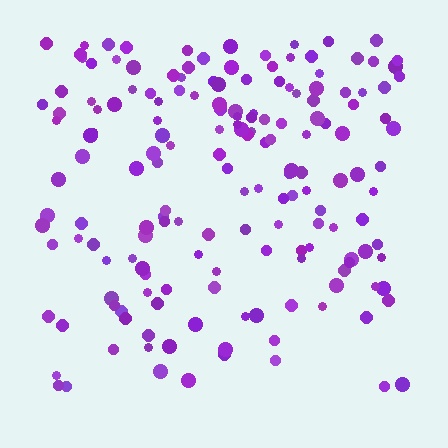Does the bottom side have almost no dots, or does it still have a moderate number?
Still a moderate number, just noticeably fewer than the top.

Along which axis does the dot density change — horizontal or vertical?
Vertical.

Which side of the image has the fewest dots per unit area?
The bottom.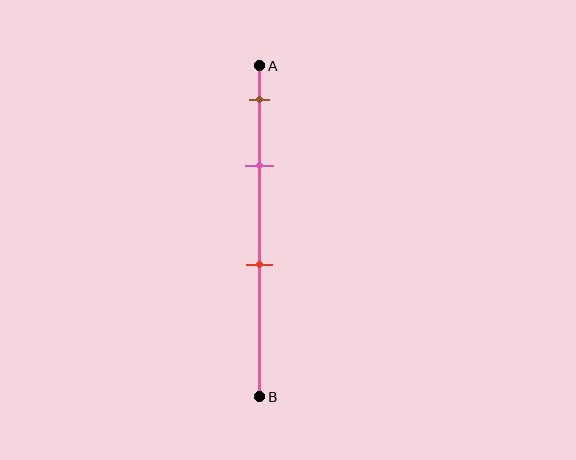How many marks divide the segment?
There are 3 marks dividing the segment.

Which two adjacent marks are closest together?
The brown and pink marks are the closest adjacent pair.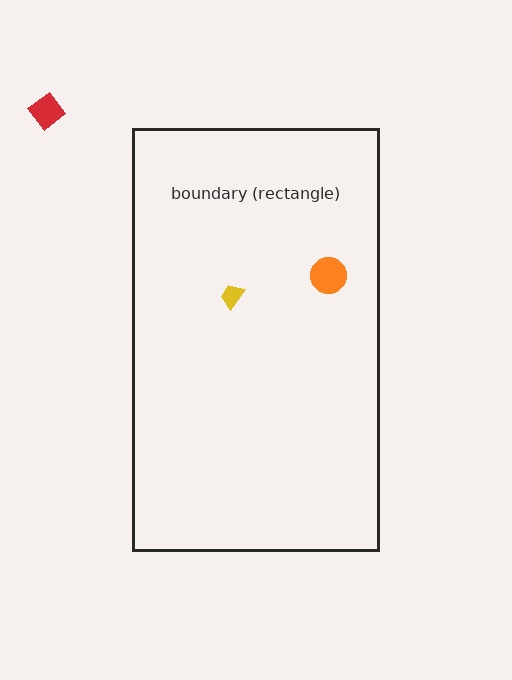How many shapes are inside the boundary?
2 inside, 1 outside.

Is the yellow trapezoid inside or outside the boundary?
Inside.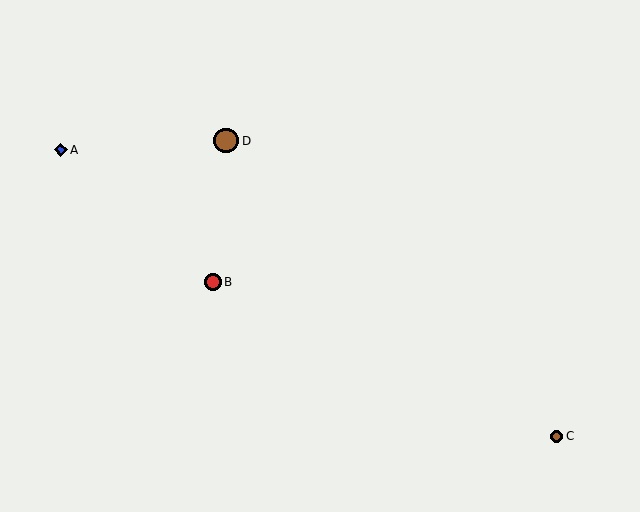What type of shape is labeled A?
Shape A is a blue diamond.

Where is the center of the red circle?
The center of the red circle is at (213, 282).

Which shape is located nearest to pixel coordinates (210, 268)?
The red circle (labeled B) at (213, 282) is nearest to that location.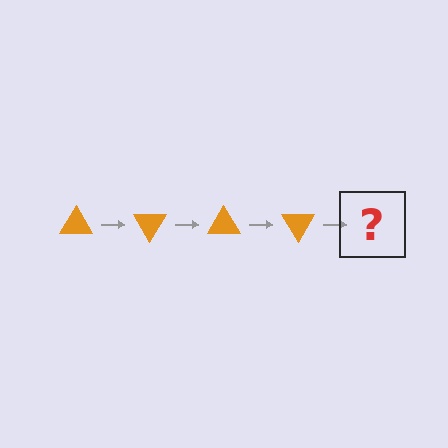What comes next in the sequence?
The next element should be an orange triangle rotated 240 degrees.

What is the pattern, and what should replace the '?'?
The pattern is that the triangle rotates 60 degrees each step. The '?' should be an orange triangle rotated 240 degrees.